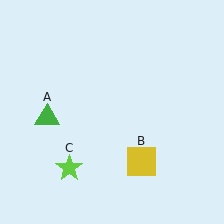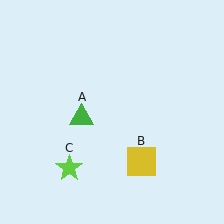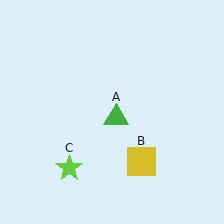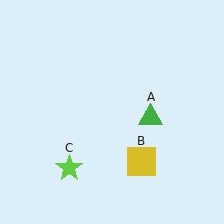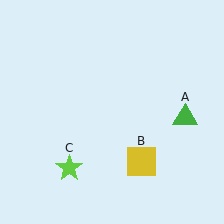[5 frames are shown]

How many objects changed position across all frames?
1 object changed position: green triangle (object A).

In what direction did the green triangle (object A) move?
The green triangle (object A) moved right.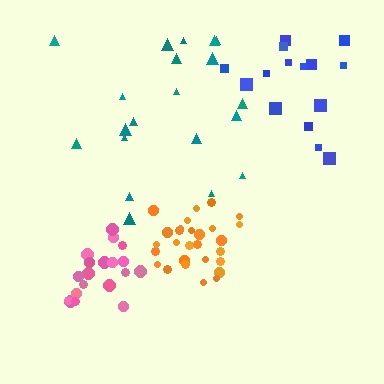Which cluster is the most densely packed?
Orange.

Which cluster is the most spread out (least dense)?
Teal.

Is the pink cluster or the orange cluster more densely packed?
Orange.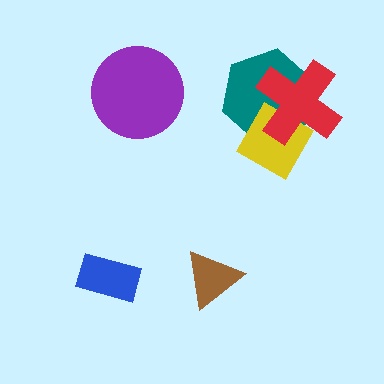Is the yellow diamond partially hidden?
Yes, it is partially covered by another shape.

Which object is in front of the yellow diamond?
The red cross is in front of the yellow diamond.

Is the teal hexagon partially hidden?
Yes, it is partially covered by another shape.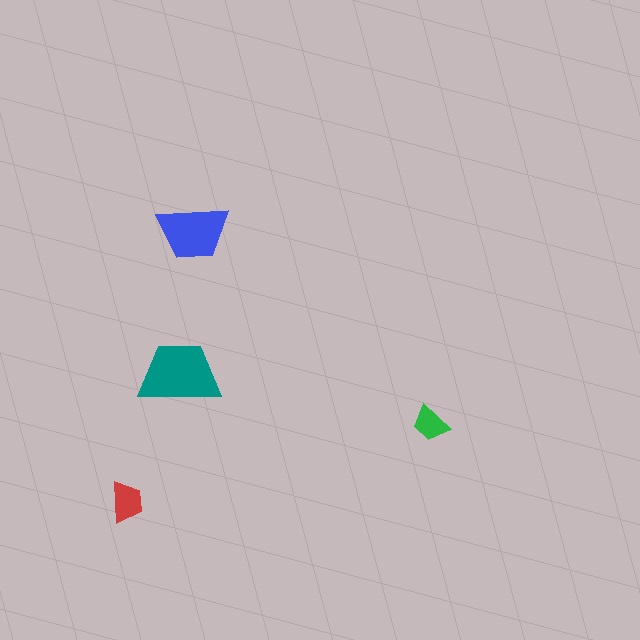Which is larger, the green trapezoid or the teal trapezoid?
The teal one.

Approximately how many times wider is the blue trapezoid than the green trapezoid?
About 2 times wider.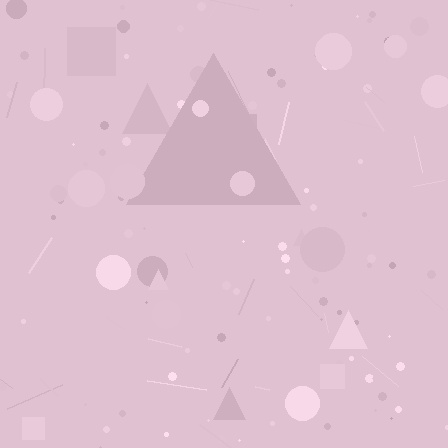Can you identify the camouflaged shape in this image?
The camouflaged shape is a triangle.